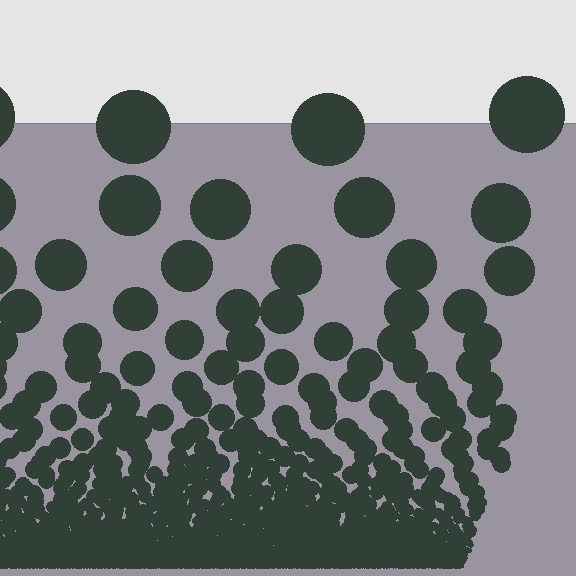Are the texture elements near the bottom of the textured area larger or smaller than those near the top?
Smaller. The gradient is inverted — elements near the bottom are smaller and denser.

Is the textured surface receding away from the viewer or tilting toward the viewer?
The surface appears to tilt toward the viewer. Texture elements get larger and sparser toward the top.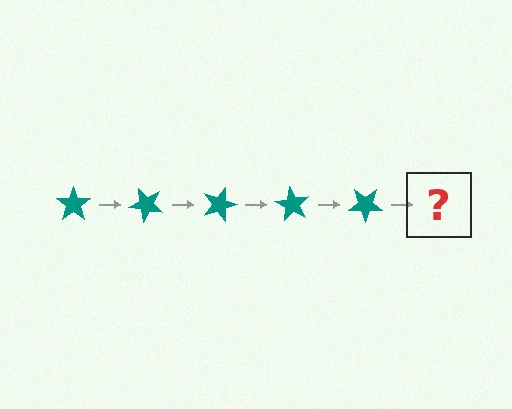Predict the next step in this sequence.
The next step is a teal star rotated 225 degrees.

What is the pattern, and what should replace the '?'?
The pattern is that the star rotates 45 degrees each step. The '?' should be a teal star rotated 225 degrees.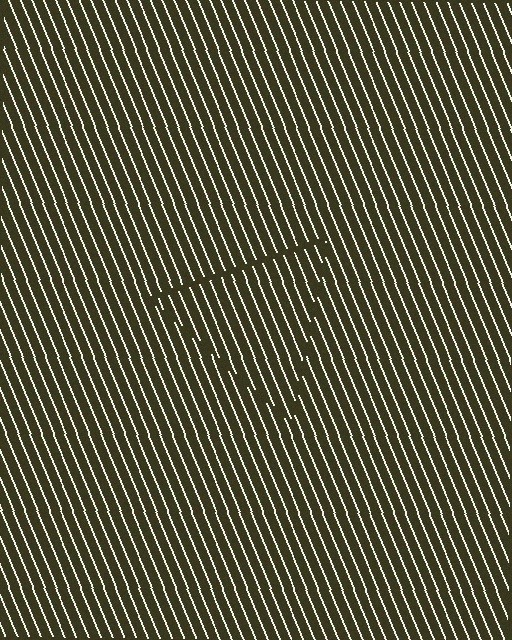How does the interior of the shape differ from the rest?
The interior of the shape contains the same grating, shifted by half a period — the contour is defined by the phase discontinuity where line-ends from the inner and outer gratings abut.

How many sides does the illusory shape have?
3 sides — the line-ends trace a triangle.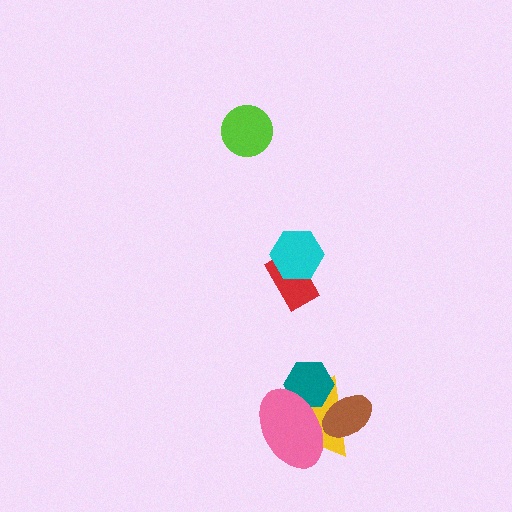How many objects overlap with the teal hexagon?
2 objects overlap with the teal hexagon.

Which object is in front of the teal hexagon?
The pink ellipse is in front of the teal hexagon.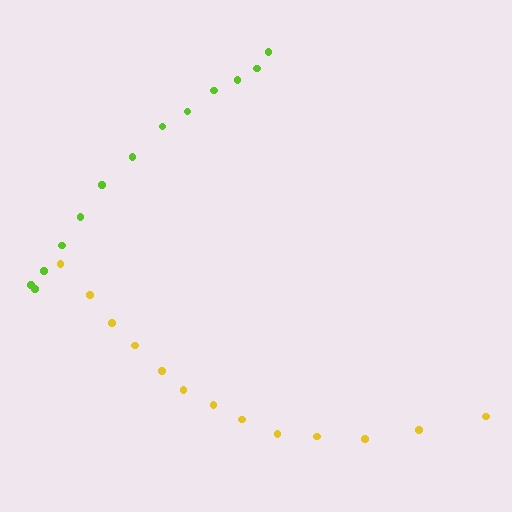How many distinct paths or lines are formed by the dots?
There are 2 distinct paths.